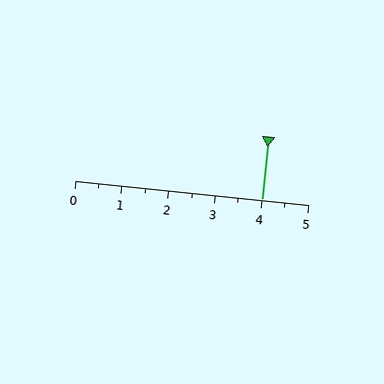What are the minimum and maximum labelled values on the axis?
The axis runs from 0 to 5.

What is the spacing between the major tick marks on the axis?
The major ticks are spaced 1 apart.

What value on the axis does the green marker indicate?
The marker indicates approximately 4.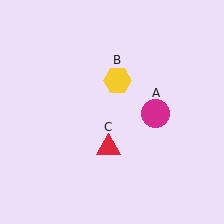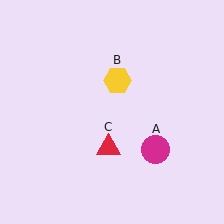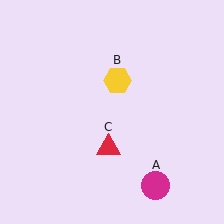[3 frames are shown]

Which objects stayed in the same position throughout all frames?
Yellow hexagon (object B) and red triangle (object C) remained stationary.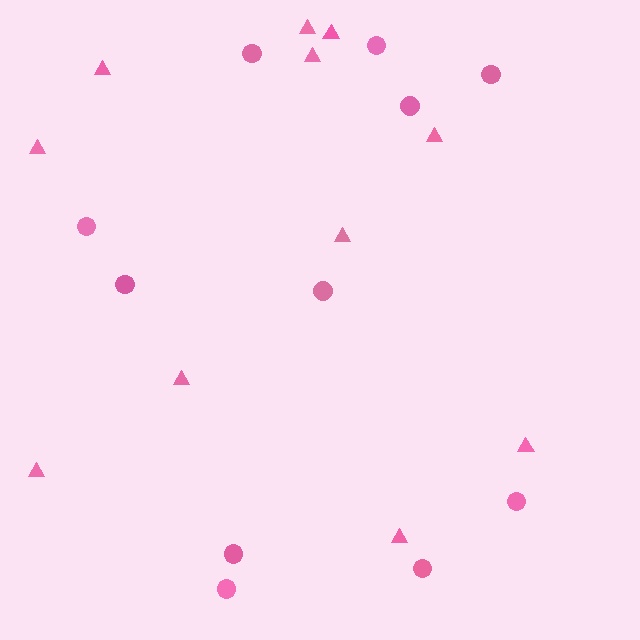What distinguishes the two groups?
There are 2 groups: one group of circles (11) and one group of triangles (11).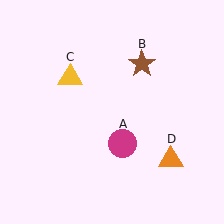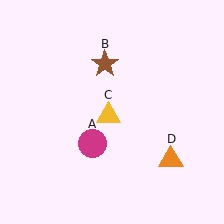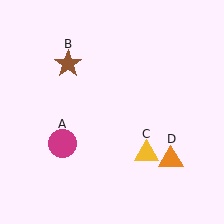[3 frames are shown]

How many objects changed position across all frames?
3 objects changed position: magenta circle (object A), brown star (object B), yellow triangle (object C).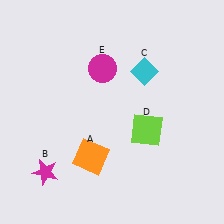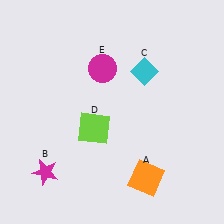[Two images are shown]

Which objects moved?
The objects that moved are: the orange square (A), the lime square (D).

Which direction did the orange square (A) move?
The orange square (A) moved right.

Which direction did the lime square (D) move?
The lime square (D) moved left.